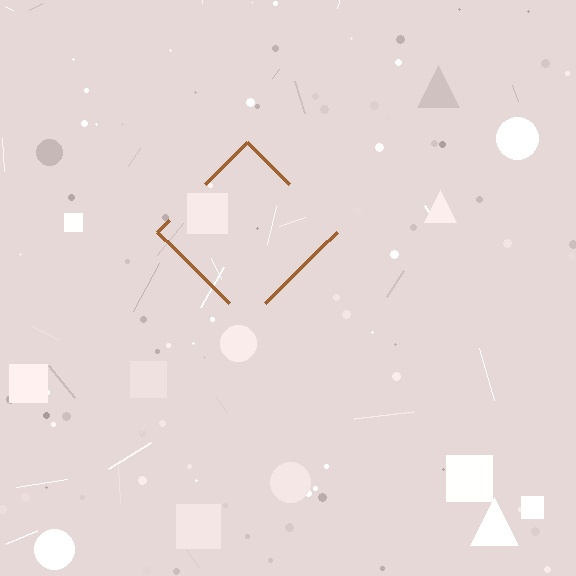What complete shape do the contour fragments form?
The contour fragments form a diamond.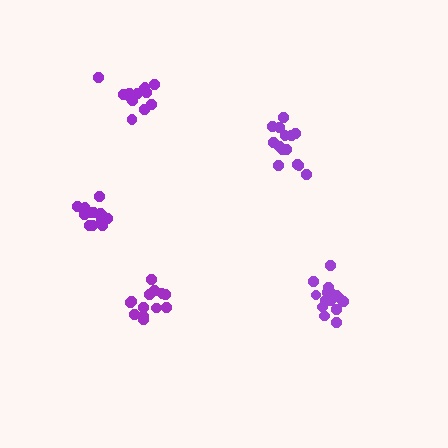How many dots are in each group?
Group 1: 13 dots, Group 2: 16 dots, Group 3: 14 dots, Group 4: 13 dots, Group 5: 14 dots (70 total).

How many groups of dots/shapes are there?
There are 5 groups.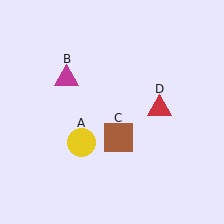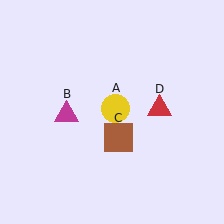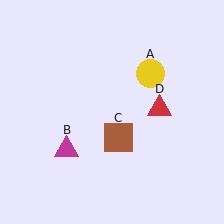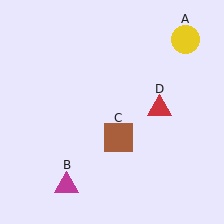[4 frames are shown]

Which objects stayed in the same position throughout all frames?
Brown square (object C) and red triangle (object D) remained stationary.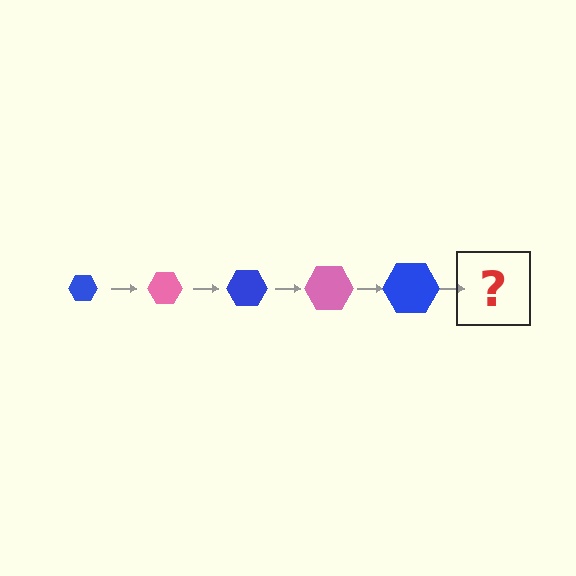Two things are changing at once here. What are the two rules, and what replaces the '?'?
The two rules are that the hexagon grows larger each step and the color cycles through blue and pink. The '?' should be a pink hexagon, larger than the previous one.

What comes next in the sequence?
The next element should be a pink hexagon, larger than the previous one.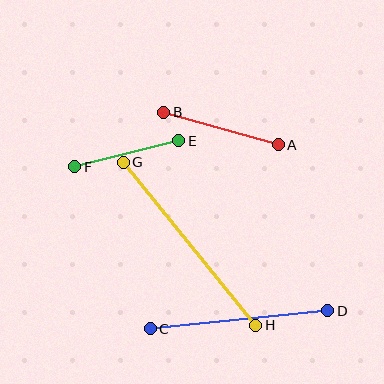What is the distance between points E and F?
The distance is approximately 107 pixels.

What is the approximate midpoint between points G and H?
The midpoint is at approximately (189, 244) pixels.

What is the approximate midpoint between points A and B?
The midpoint is at approximately (221, 129) pixels.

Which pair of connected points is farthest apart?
Points G and H are farthest apart.